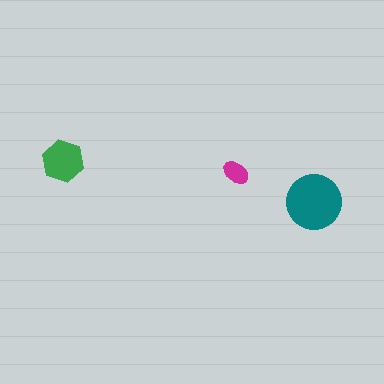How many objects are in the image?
There are 3 objects in the image.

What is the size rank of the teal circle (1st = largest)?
1st.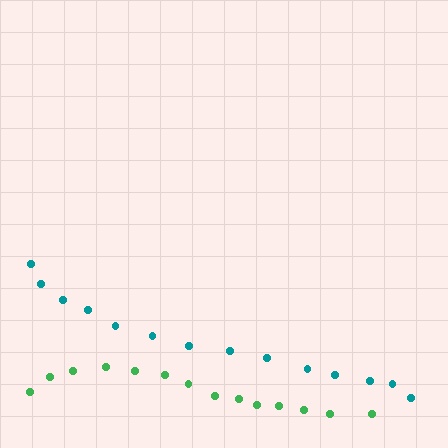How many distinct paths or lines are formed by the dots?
There are 2 distinct paths.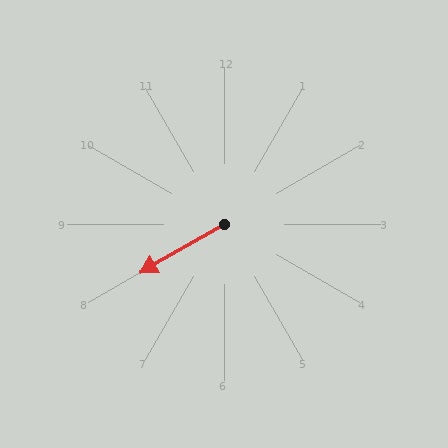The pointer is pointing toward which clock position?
Roughly 8 o'clock.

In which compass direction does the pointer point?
Southwest.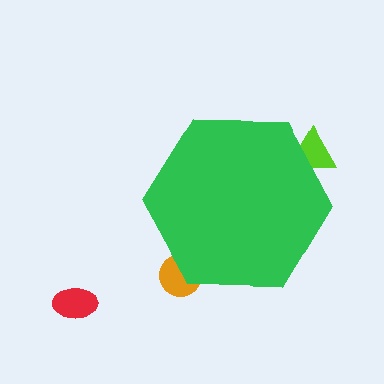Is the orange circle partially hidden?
Yes, the orange circle is partially hidden behind the green hexagon.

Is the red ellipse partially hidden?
No, the red ellipse is fully visible.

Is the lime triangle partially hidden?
Yes, the lime triangle is partially hidden behind the green hexagon.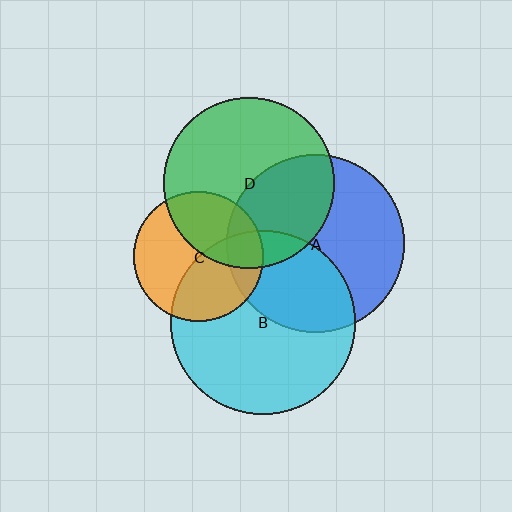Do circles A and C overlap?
Yes.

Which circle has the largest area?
Circle B (cyan).